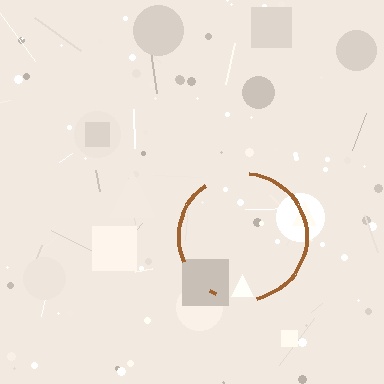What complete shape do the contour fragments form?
The contour fragments form a circle.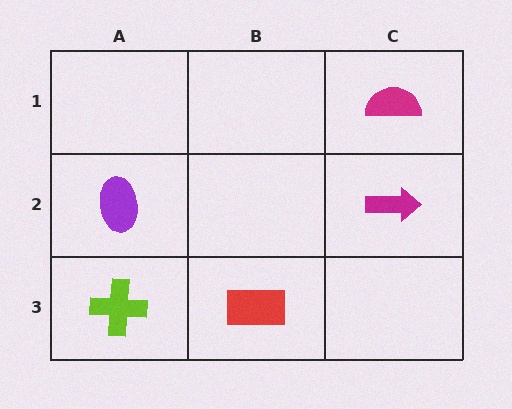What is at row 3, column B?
A red rectangle.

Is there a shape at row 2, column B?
No, that cell is empty.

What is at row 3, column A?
A lime cross.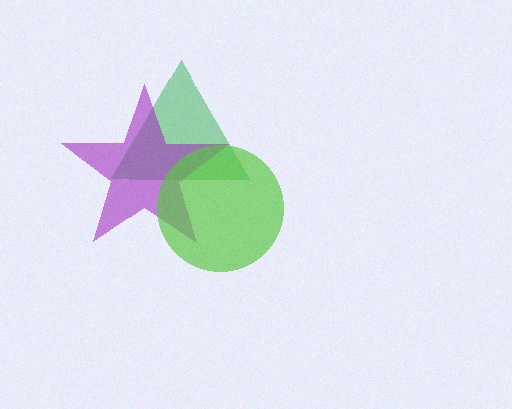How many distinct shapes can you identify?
There are 3 distinct shapes: a green triangle, a purple star, a lime circle.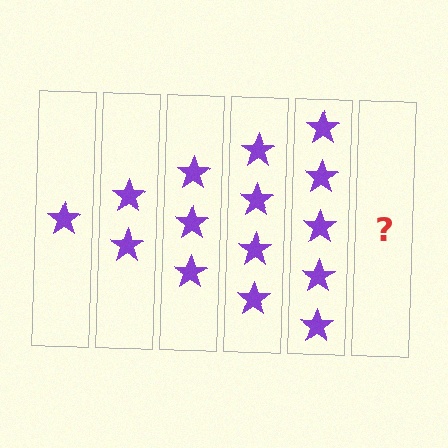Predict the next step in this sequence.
The next step is 6 stars.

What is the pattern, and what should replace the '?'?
The pattern is that each step adds one more star. The '?' should be 6 stars.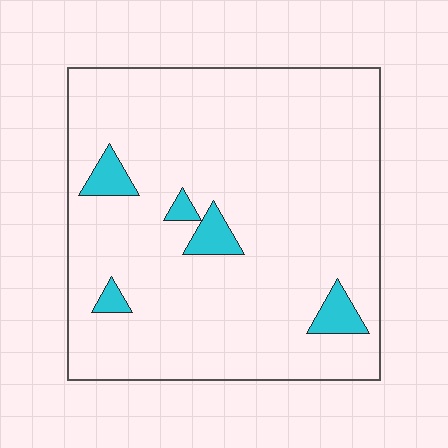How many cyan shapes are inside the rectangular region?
5.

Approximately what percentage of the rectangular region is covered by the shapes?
Approximately 5%.